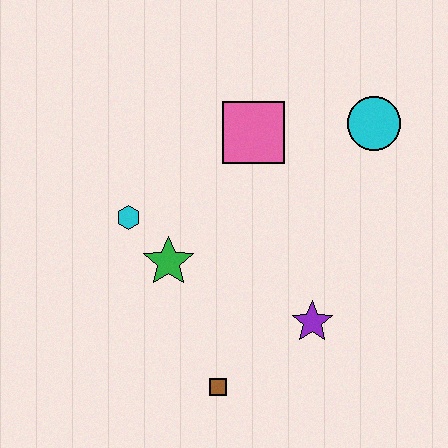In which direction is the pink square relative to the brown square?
The pink square is above the brown square.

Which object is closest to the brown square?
The purple star is closest to the brown square.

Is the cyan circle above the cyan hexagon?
Yes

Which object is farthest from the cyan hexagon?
The cyan circle is farthest from the cyan hexagon.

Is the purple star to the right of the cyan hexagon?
Yes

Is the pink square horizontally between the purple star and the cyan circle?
No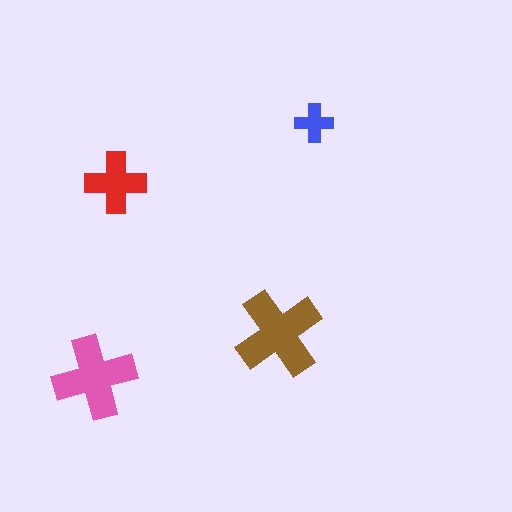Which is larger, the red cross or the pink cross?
The pink one.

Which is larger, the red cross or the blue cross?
The red one.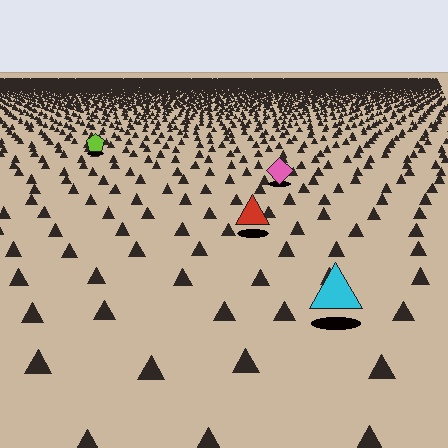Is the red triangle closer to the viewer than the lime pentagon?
Yes. The red triangle is closer — you can tell from the texture gradient: the ground texture is coarser near it.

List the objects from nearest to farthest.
From nearest to farthest: the cyan triangle, the red triangle, the pink diamond, the lime pentagon.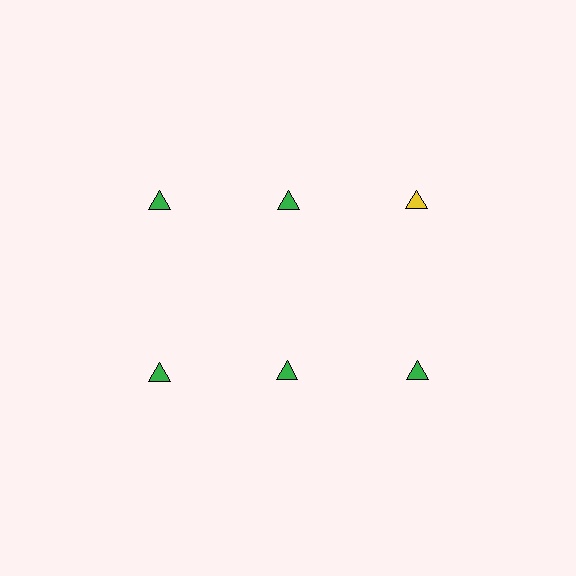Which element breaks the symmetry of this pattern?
The yellow triangle in the top row, center column breaks the symmetry. All other shapes are green triangles.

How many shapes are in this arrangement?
There are 6 shapes arranged in a grid pattern.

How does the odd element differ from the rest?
It has a different color: yellow instead of green.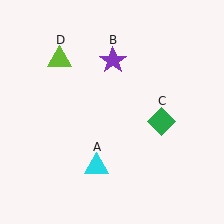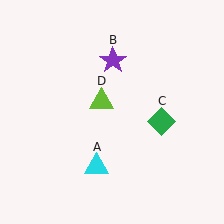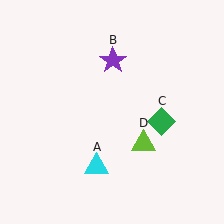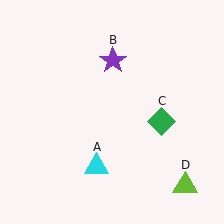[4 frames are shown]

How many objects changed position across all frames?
1 object changed position: lime triangle (object D).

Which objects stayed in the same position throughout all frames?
Cyan triangle (object A) and purple star (object B) and green diamond (object C) remained stationary.